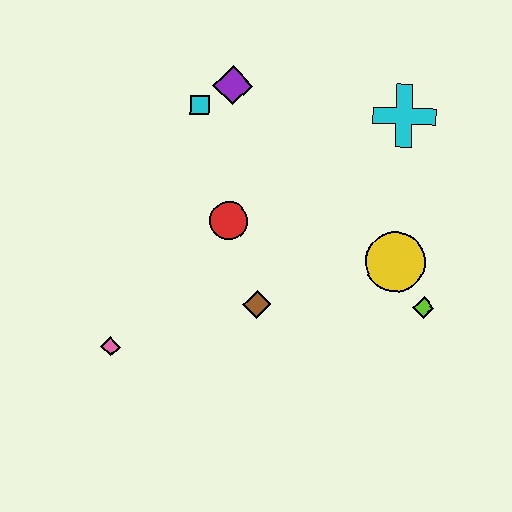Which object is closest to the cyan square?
The purple diamond is closest to the cyan square.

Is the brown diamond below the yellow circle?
Yes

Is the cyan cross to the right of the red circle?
Yes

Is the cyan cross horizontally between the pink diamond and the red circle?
No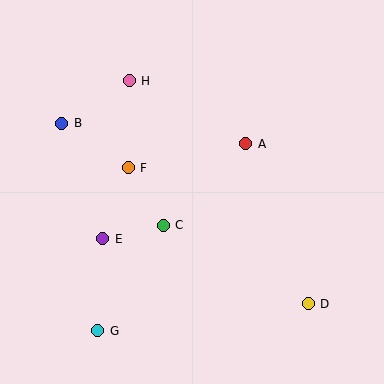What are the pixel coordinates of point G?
Point G is at (98, 331).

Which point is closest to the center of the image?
Point C at (163, 225) is closest to the center.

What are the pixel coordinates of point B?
Point B is at (62, 123).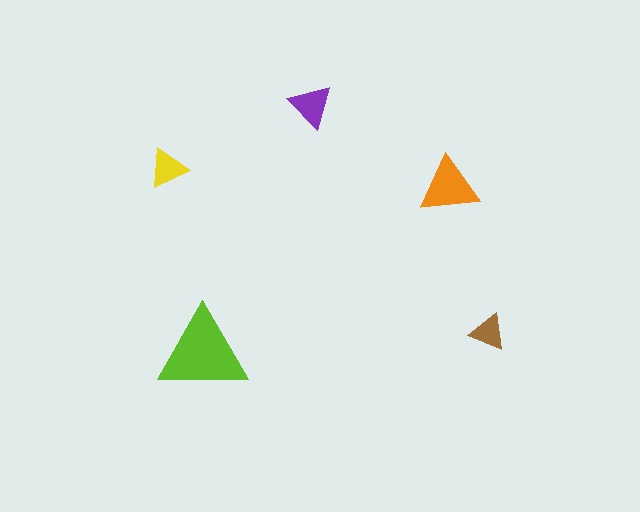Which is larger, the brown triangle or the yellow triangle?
The yellow one.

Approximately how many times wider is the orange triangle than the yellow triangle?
About 1.5 times wider.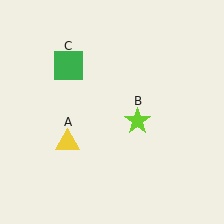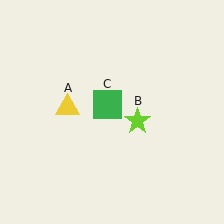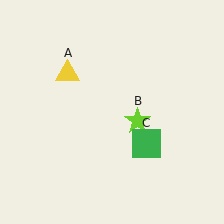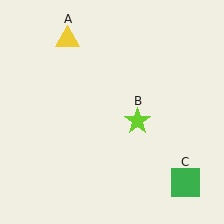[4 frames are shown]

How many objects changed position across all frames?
2 objects changed position: yellow triangle (object A), green square (object C).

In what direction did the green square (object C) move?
The green square (object C) moved down and to the right.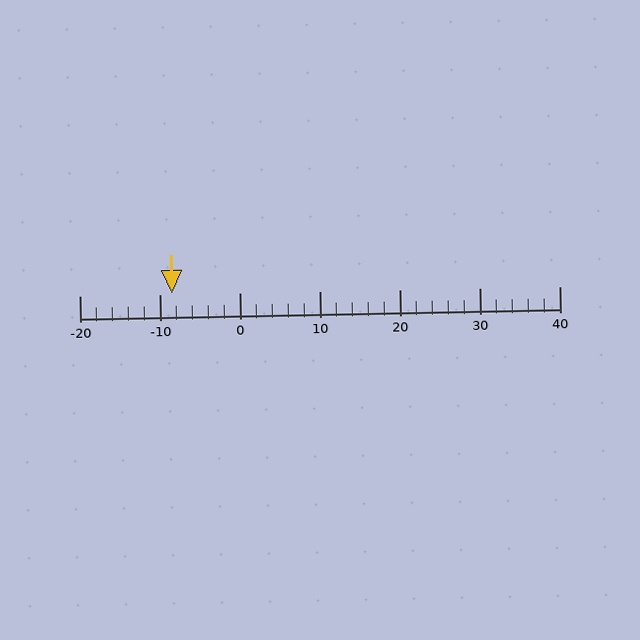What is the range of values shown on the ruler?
The ruler shows values from -20 to 40.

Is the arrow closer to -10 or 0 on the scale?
The arrow is closer to -10.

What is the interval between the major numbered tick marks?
The major tick marks are spaced 10 units apart.